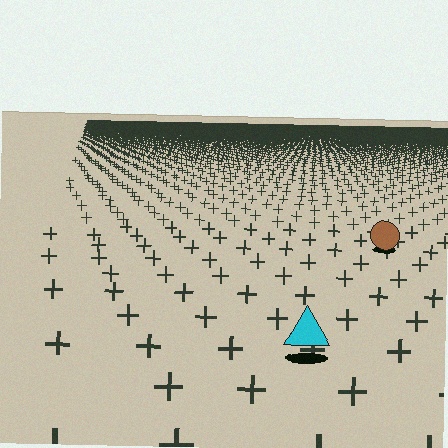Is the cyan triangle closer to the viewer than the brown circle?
Yes. The cyan triangle is closer — you can tell from the texture gradient: the ground texture is coarser near it.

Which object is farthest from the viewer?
The brown circle is farthest from the viewer. It appears smaller and the ground texture around it is denser.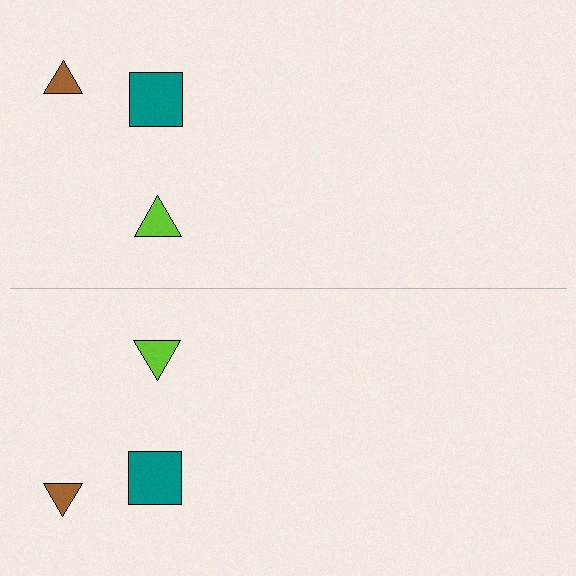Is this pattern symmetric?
Yes, this pattern has bilateral (reflection) symmetry.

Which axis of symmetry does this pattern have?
The pattern has a horizontal axis of symmetry running through the center of the image.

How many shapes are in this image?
There are 6 shapes in this image.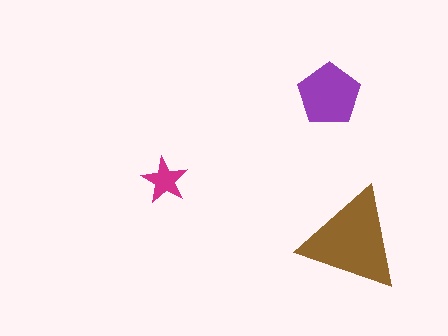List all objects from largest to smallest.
The brown triangle, the purple pentagon, the magenta star.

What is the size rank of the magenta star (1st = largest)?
3rd.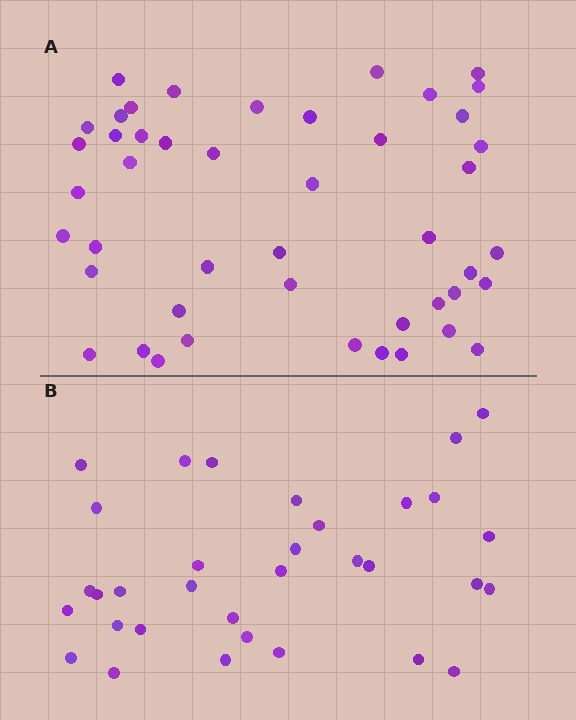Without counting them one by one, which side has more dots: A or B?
Region A (the top region) has more dots.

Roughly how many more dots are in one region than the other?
Region A has approximately 15 more dots than region B.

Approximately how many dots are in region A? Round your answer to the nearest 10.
About 50 dots. (The exact count is 46, which rounds to 50.)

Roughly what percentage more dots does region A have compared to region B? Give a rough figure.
About 40% more.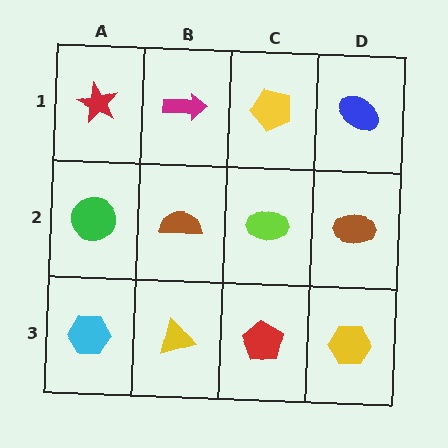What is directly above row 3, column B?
A brown semicircle.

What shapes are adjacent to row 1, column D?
A brown ellipse (row 2, column D), a yellow pentagon (row 1, column C).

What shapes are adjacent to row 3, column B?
A brown semicircle (row 2, column B), a cyan hexagon (row 3, column A), a red pentagon (row 3, column C).